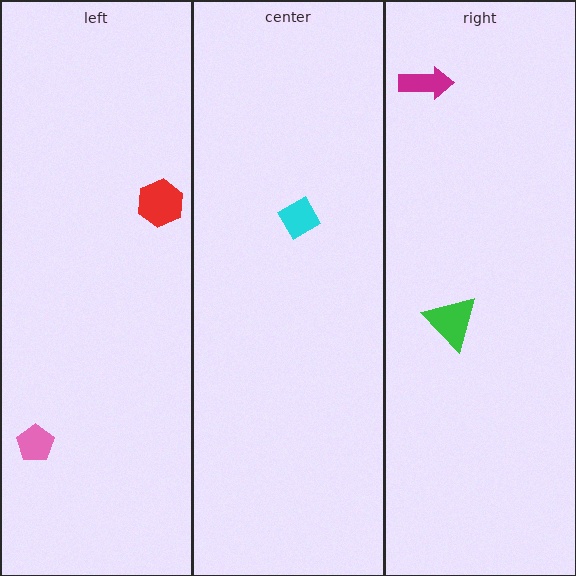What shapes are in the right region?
The magenta arrow, the green triangle.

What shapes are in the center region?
The cyan diamond.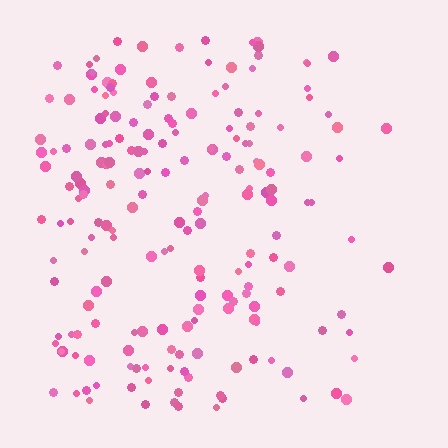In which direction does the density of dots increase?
From right to left, with the left side densest.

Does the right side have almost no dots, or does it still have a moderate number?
Still a moderate number, just noticeably fewer than the left.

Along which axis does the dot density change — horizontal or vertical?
Horizontal.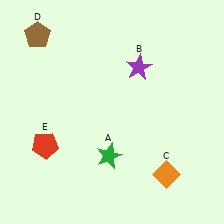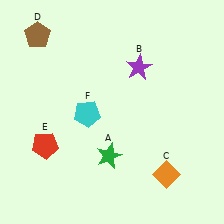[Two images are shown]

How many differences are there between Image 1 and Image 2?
There is 1 difference between the two images.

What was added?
A cyan pentagon (F) was added in Image 2.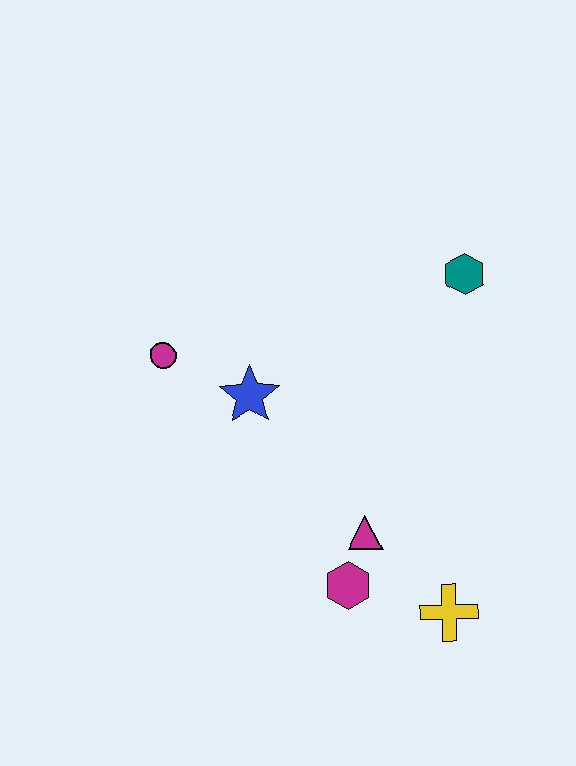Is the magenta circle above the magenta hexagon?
Yes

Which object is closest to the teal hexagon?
The blue star is closest to the teal hexagon.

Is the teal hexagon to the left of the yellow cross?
No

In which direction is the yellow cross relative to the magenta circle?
The yellow cross is to the right of the magenta circle.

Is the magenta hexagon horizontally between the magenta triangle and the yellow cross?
No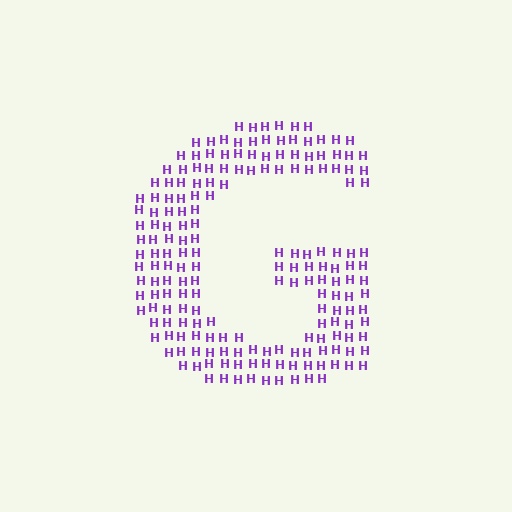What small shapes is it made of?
It is made of small letter H's.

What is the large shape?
The large shape is the letter G.